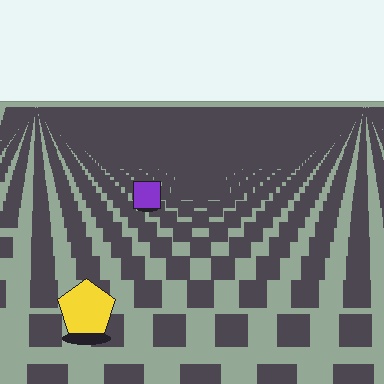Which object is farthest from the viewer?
The purple square is farthest from the viewer. It appears smaller and the ground texture around it is denser.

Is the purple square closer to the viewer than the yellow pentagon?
No. The yellow pentagon is closer — you can tell from the texture gradient: the ground texture is coarser near it.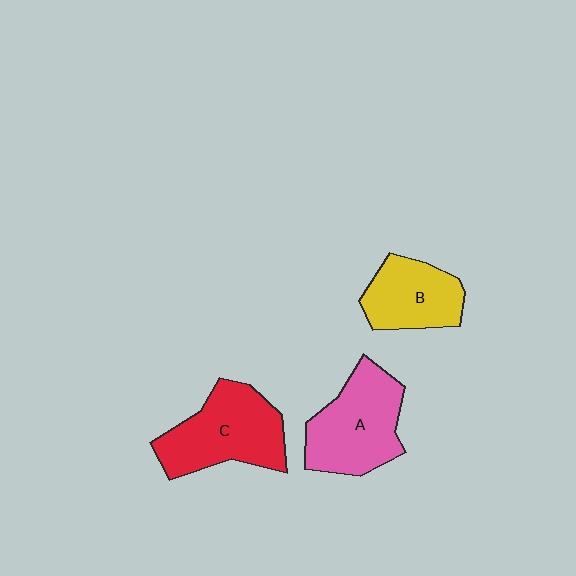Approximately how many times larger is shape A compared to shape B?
Approximately 1.3 times.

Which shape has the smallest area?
Shape B (yellow).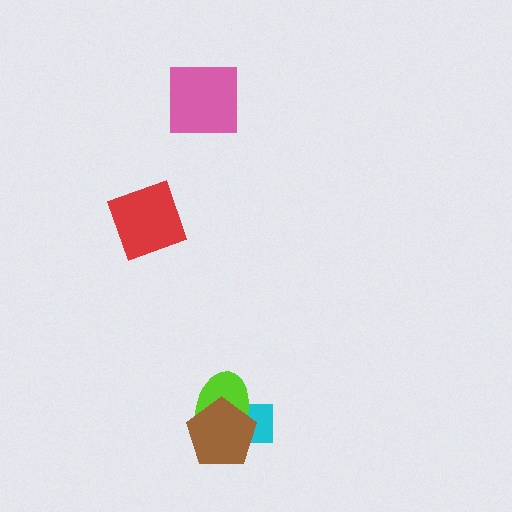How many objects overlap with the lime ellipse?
2 objects overlap with the lime ellipse.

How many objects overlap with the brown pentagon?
2 objects overlap with the brown pentagon.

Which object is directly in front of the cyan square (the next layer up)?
The lime ellipse is directly in front of the cyan square.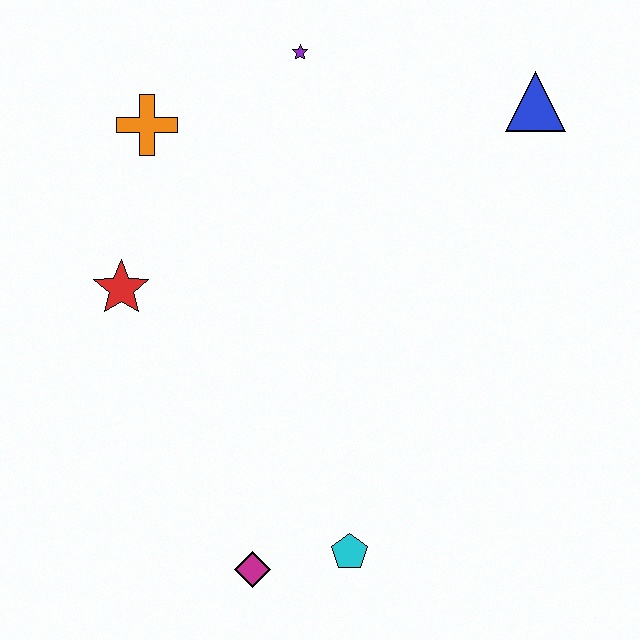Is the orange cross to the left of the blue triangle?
Yes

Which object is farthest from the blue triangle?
The magenta diamond is farthest from the blue triangle.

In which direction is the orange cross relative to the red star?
The orange cross is above the red star.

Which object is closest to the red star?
The orange cross is closest to the red star.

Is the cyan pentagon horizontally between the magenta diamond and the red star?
No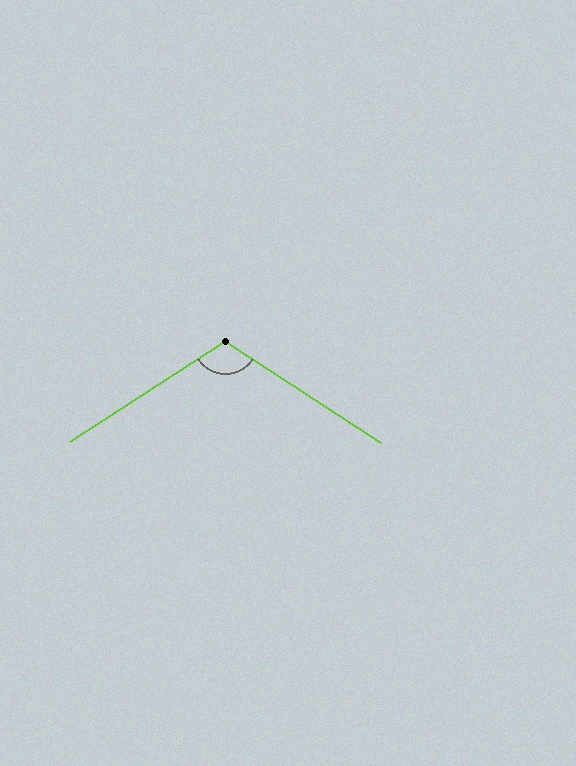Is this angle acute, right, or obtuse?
It is obtuse.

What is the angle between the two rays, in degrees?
Approximately 114 degrees.